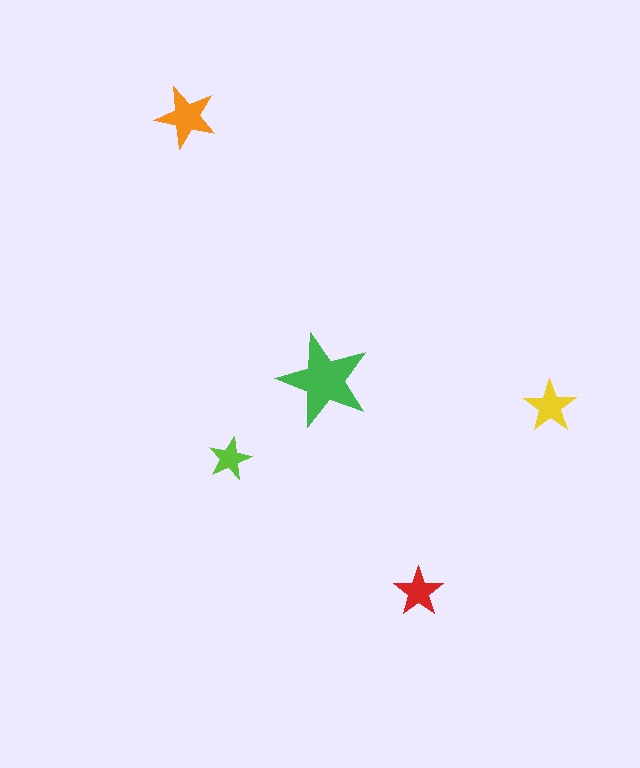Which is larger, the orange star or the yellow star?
The orange one.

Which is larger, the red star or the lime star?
The red one.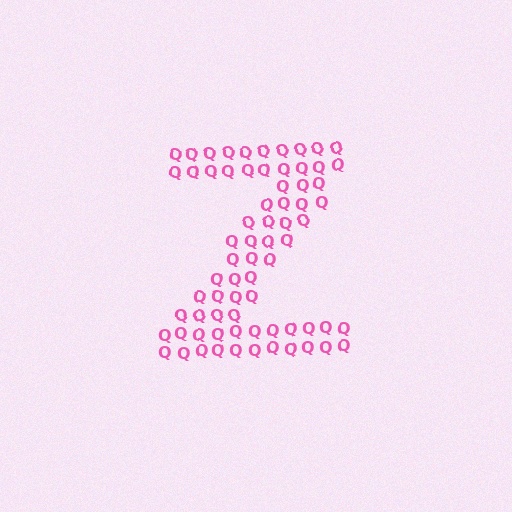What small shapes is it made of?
It is made of small letter Q's.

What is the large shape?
The large shape is the letter Z.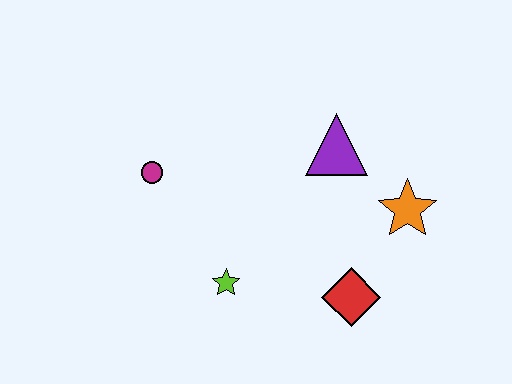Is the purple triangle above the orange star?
Yes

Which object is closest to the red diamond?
The orange star is closest to the red diamond.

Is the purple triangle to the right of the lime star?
Yes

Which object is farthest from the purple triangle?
The magenta circle is farthest from the purple triangle.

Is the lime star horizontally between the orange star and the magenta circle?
Yes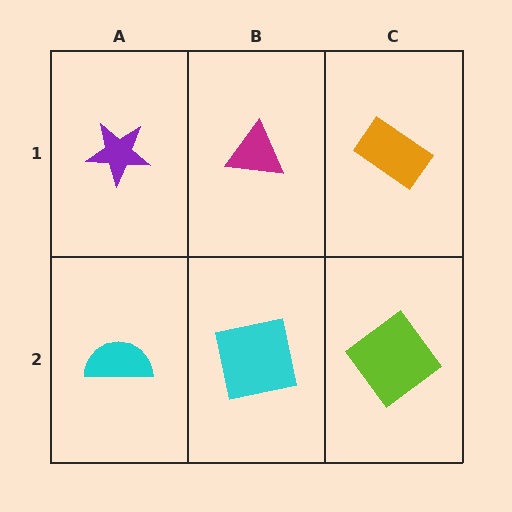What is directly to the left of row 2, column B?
A cyan semicircle.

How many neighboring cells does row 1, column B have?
3.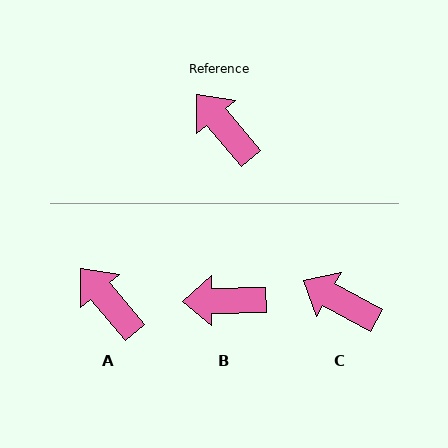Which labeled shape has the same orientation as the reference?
A.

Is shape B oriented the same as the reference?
No, it is off by about 51 degrees.